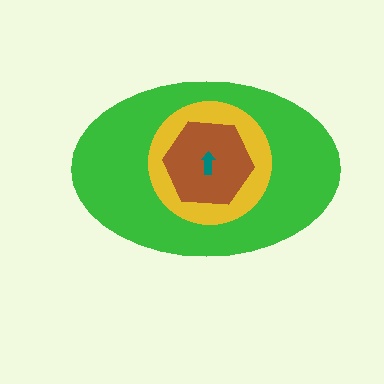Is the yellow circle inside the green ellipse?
Yes.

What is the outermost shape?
The green ellipse.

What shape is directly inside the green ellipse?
The yellow circle.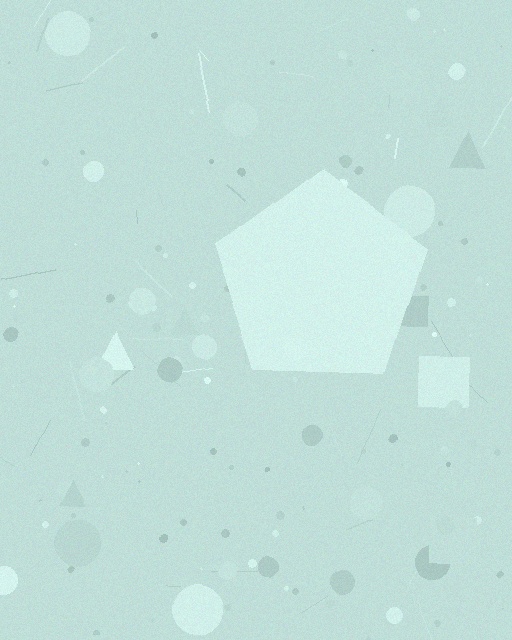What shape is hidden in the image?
A pentagon is hidden in the image.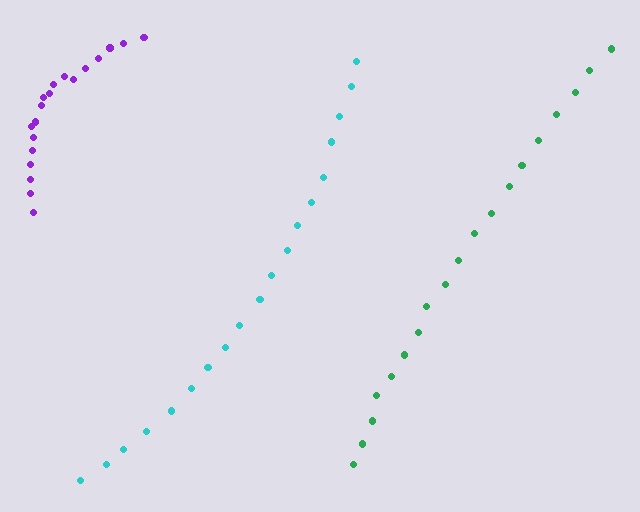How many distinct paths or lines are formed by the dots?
There are 3 distinct paths.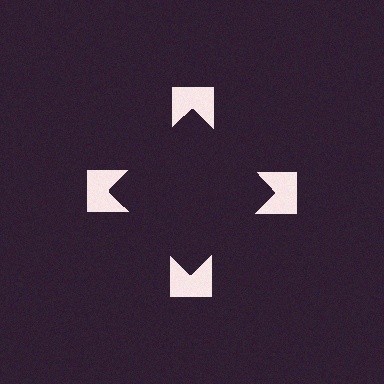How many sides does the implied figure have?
4 sides.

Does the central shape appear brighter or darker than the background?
It typically appears slightly darker than the background, even though no actual brightness change is drawn.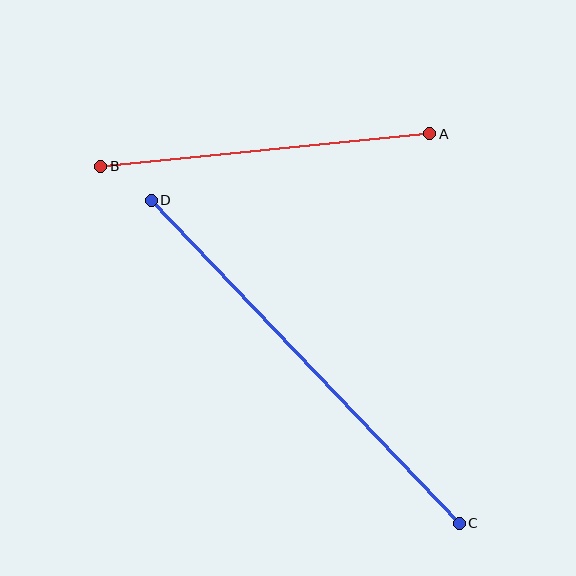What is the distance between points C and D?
The distance is approximately 446 pixels.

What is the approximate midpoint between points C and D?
The midpoint is at approximately (305, 362) pixels.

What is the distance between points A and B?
The distance is approximately 331 pixels.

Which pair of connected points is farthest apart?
Points C and D are farthest apart.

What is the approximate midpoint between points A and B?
The midpoint is at approximately (265, 150) pixels.